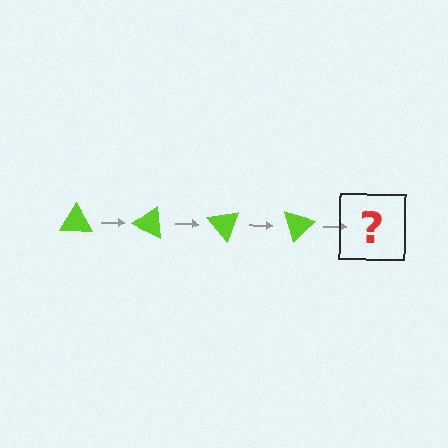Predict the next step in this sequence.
The next step is a lime triangle rotated 100 degrees.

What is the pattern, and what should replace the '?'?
The pattern is that the triangle rotates 25 degrees each step. The '?' should be a lime triangle rotated 100 degrees.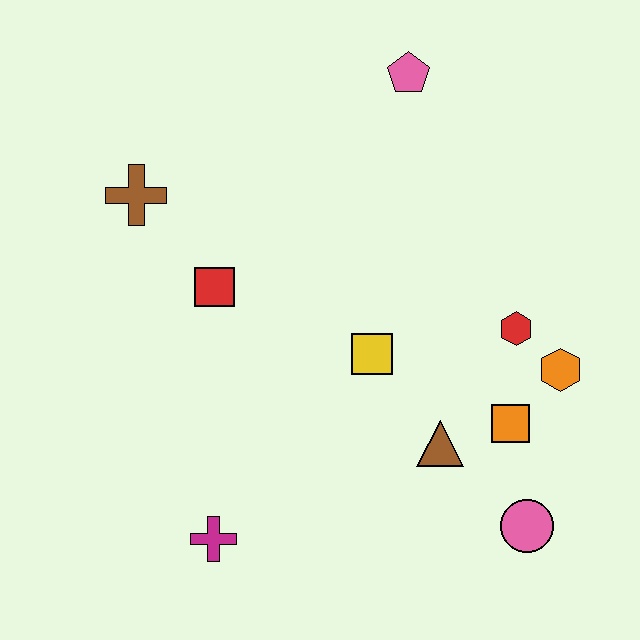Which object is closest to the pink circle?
The orange square is closest to the pink circle.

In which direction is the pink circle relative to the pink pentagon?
The pink circle is below the pink pentagon.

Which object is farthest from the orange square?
The brown cross is farthest from the orange square.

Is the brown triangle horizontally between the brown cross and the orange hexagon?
Yes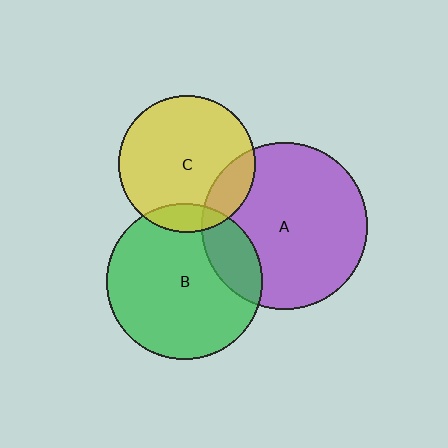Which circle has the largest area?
Circle A (purple).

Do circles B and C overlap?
Yes.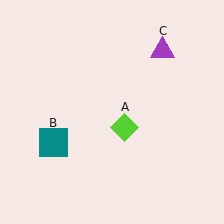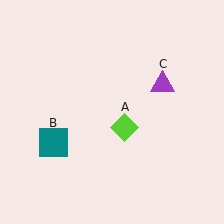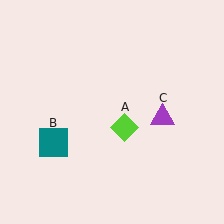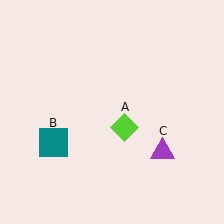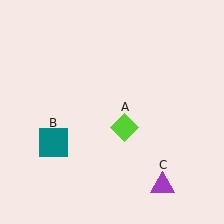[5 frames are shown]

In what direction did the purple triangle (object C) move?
The purple triangle (object C) moved down.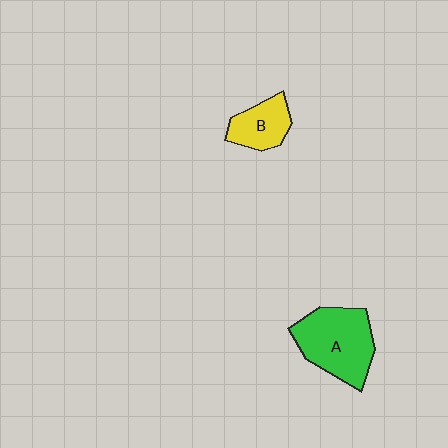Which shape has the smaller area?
Shape B (yellow).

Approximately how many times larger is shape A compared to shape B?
Approximately 1.9 times.